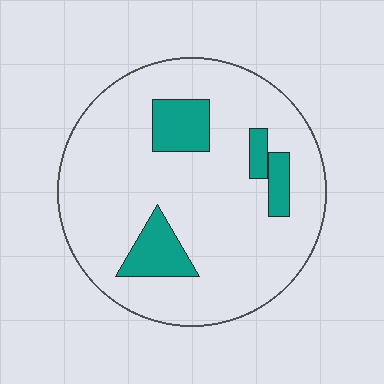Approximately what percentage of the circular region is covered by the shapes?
Approximately 15%.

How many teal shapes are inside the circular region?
4.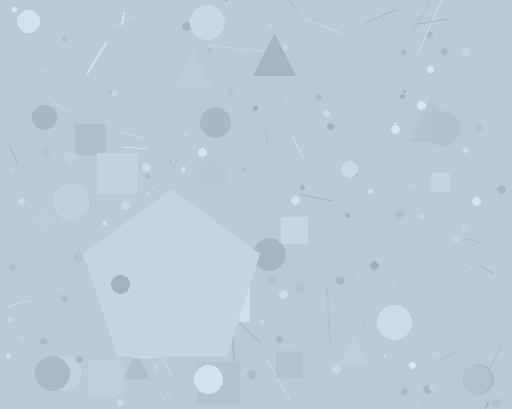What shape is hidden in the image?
A pentagon is hidden in the image.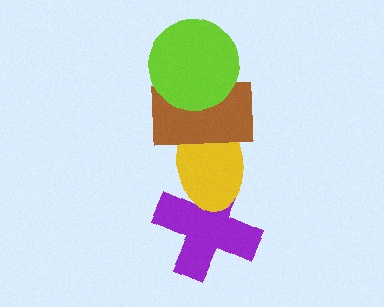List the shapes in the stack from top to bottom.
From top to bottom: the lime circle, the brown rectangle, the yellow ellipse, the purple cross.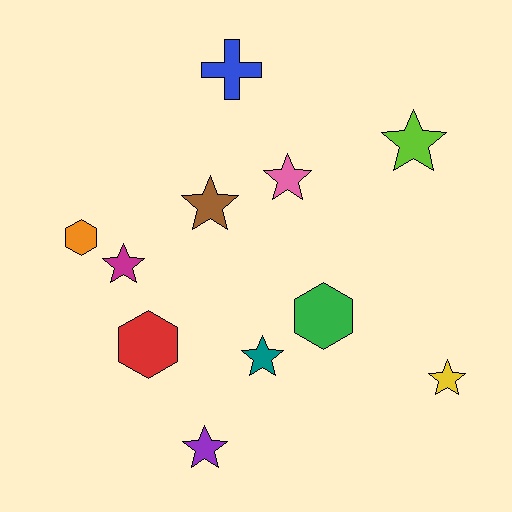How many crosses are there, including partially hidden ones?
There is 1 cross.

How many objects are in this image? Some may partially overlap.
There are 11 objects.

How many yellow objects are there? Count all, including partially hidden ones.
There is 1 yellow object.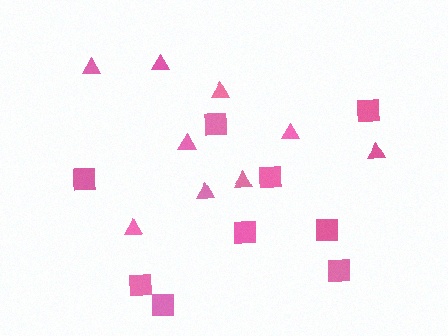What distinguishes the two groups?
There are 2 groups: one group of squares (9) and one group of triangles (9).